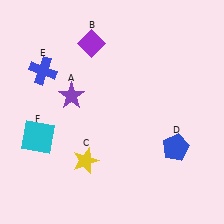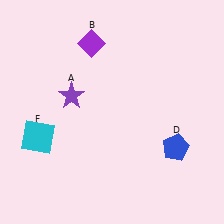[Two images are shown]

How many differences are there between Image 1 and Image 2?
There are 2 differences between the two images.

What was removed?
The yellow star (C), the blue cross (E) were removed in Image 2.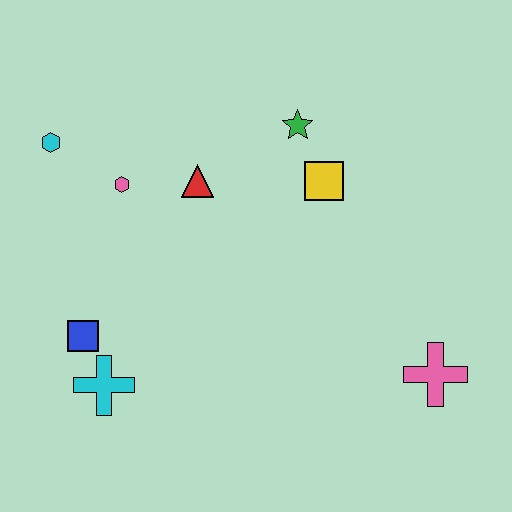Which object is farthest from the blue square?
The pink cross is farthest from the blue square.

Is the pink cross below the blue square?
Yes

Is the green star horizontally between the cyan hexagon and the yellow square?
Yes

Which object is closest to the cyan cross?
The blue square is closest to the cyan cross.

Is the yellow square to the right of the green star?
Yes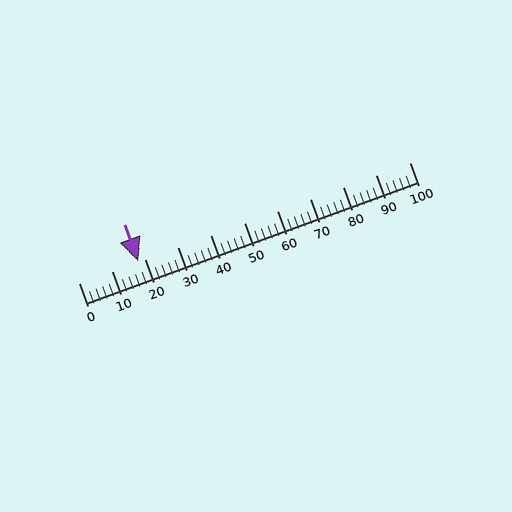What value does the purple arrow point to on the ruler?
The purple arrow points to approximately 18.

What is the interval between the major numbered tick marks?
The major tick marks are spaced 10 units apart.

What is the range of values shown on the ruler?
The ruler shows values from 0 to 100.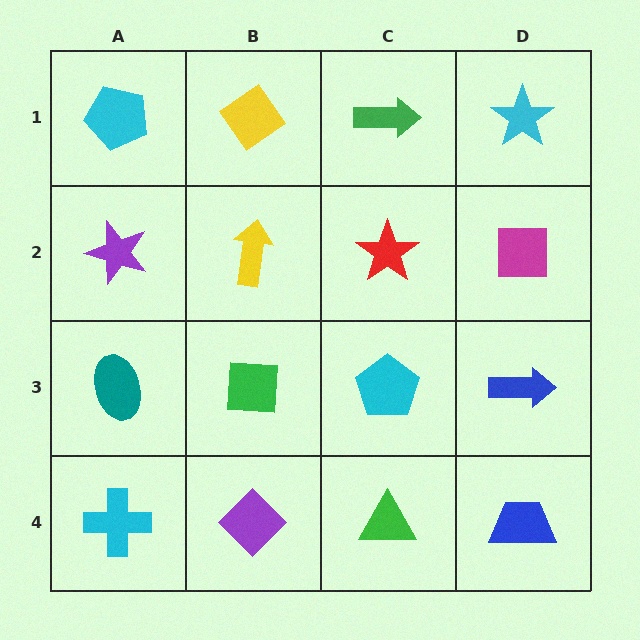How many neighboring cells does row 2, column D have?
3.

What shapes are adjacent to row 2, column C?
A green arrow (row 1, column C), a cyan pentagon (row 3, column C), a yellow arrow (row 2, column B), a magenta square (row 2, column D).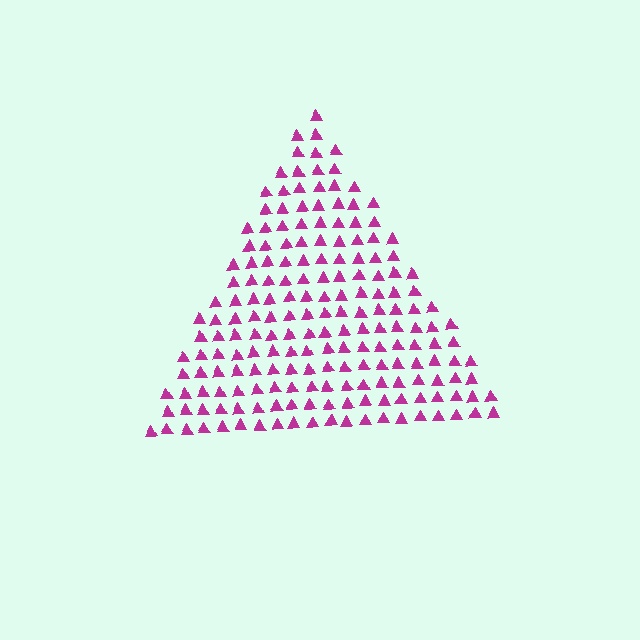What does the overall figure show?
The overall figure shows a triangle.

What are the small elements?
The small elements are triangles.